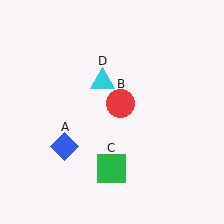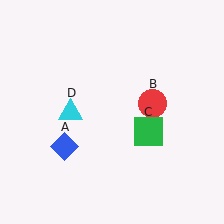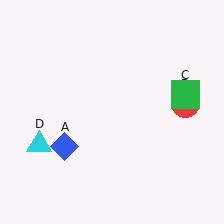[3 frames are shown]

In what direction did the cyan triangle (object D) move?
The cyan triangle (object D) moved down and to the left.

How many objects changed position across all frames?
3 objects changed position: red circle (object B), green square (object C), cyan triangle (object D).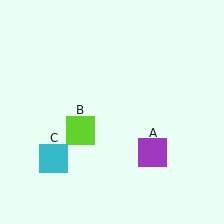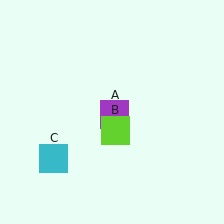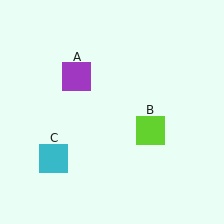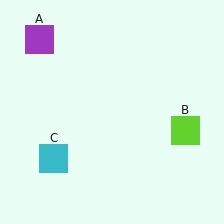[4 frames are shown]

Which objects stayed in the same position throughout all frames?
Cyan square (object C) remained stationary.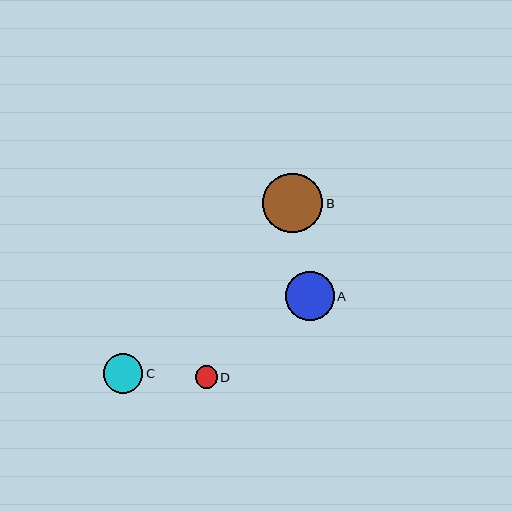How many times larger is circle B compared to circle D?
Circle B is approximately 2.7 times the size of circle D.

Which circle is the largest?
Circle B is the largest with a size of approximately 60 pixels.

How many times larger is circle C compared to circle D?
Circle C is approximately 1.8 times the size of circle D.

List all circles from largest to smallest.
From largest to smallest: B, A, C, D.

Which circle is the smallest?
Circle D is the smallest with a size of approximately 22 pixels.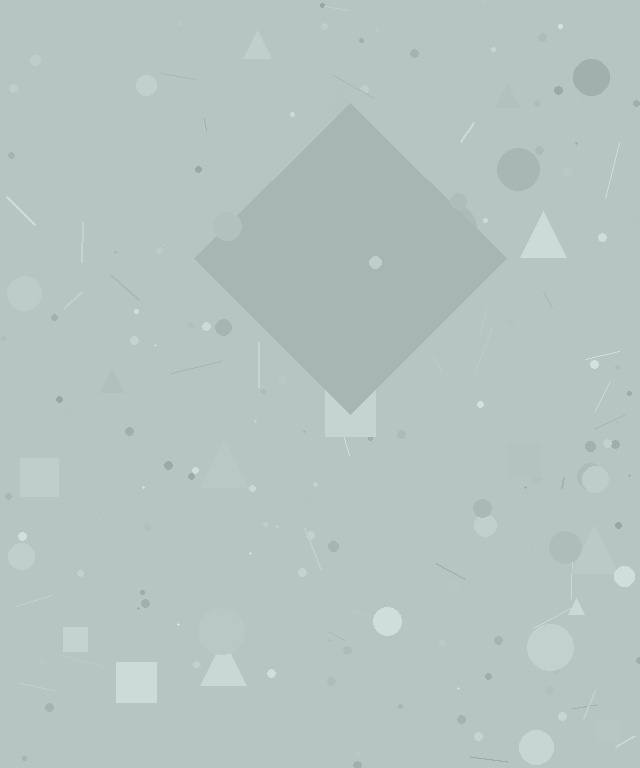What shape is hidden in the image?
A diamond is hidden in the image.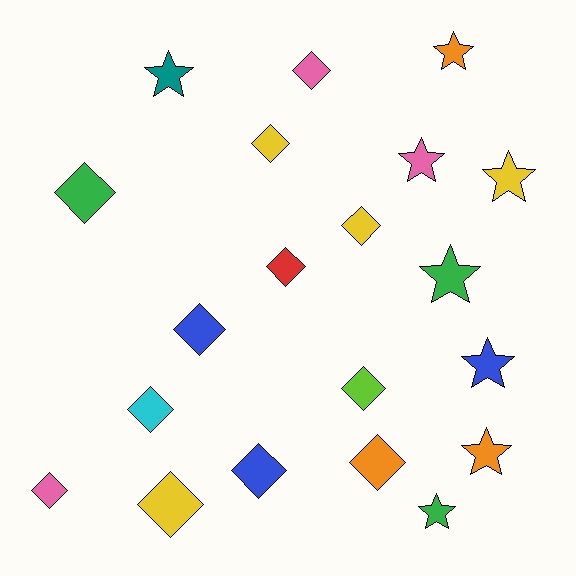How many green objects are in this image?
There are 3 green objects.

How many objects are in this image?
There are 20 objects.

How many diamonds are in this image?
There are 12 diamonds.